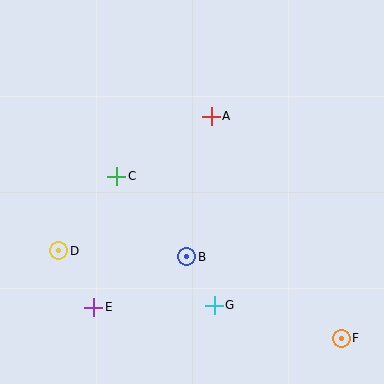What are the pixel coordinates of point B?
Point B is at (187, 257).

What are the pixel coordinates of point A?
Point A is at (211, 116).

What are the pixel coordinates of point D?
Point D is at (59, 251).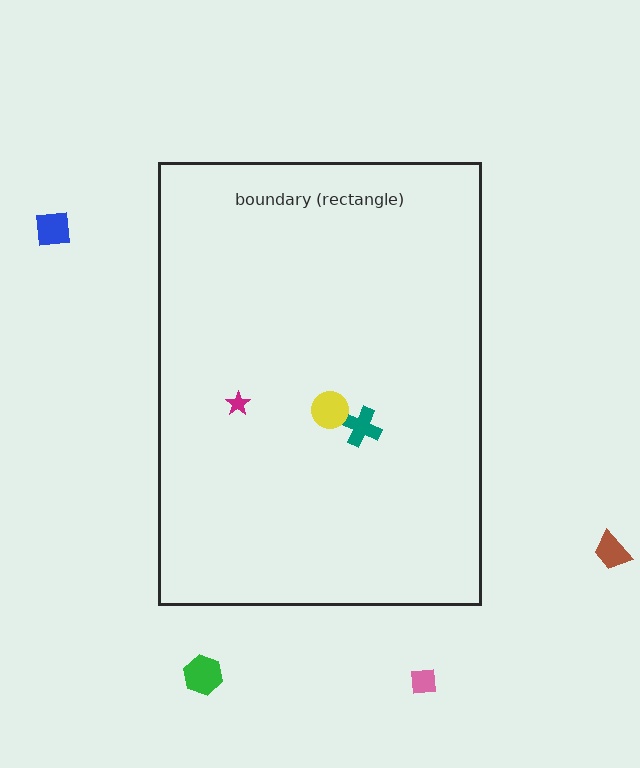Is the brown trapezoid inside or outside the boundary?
Outside.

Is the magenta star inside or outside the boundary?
Inside.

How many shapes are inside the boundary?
3 inside, 4 outside.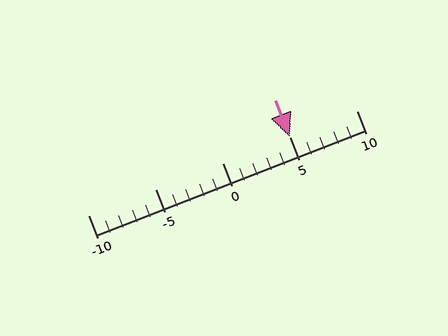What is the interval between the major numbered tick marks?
The major tick marks are spaced 5 units apart.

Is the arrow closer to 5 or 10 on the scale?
The arrow is closer to 5.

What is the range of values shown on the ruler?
The ruler shows values from -10 to 10.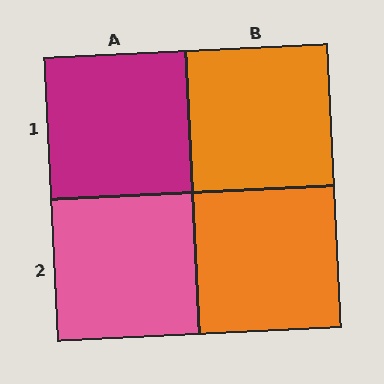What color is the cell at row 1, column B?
Orange.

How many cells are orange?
2 cells are orange.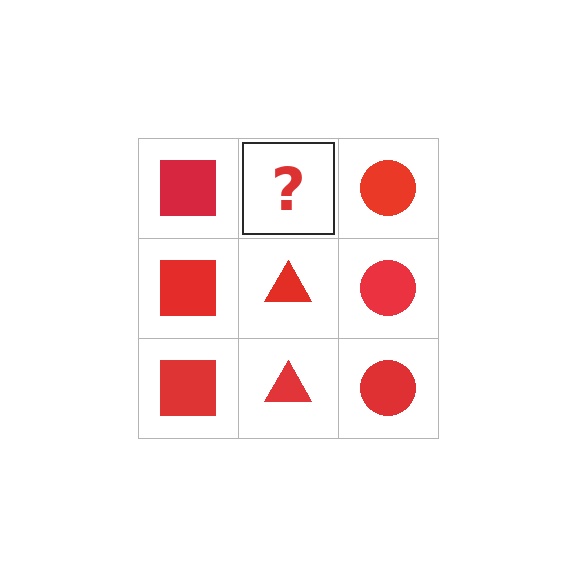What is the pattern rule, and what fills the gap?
The rule is that each column has a consistent shape. The gap should be filled with a red triangle.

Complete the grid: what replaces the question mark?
The question mark should be replaced with a red triangle.